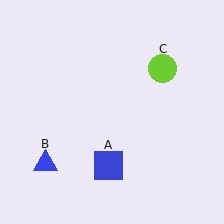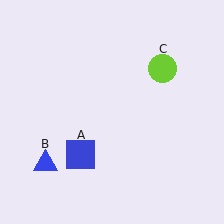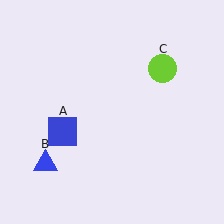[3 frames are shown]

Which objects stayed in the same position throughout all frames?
Blue triangle (object B) and lime circle (object C) remained stationary.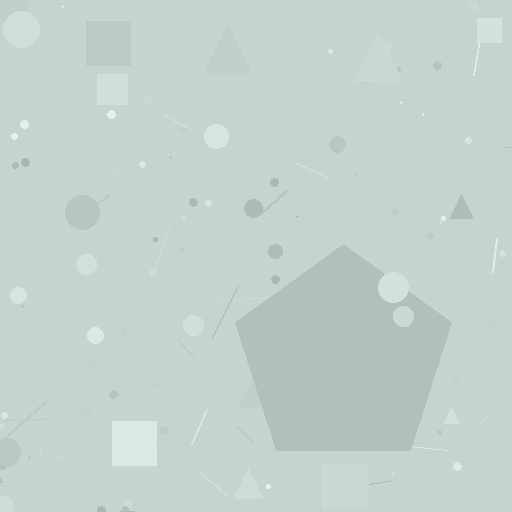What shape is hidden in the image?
A pentagon is hidden in the image.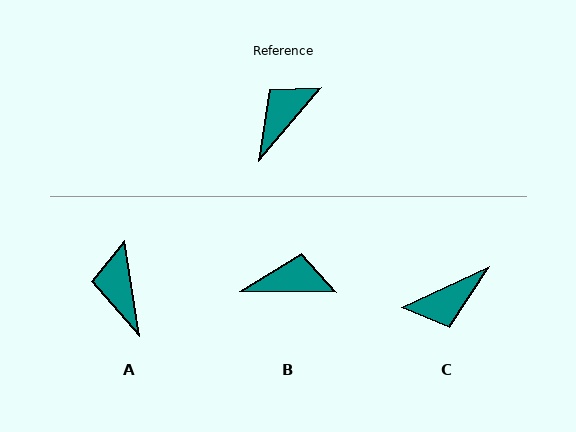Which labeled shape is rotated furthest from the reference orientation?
C, about 155 degrees away.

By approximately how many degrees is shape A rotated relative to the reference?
Approximately 49 degrees counter-clockwise.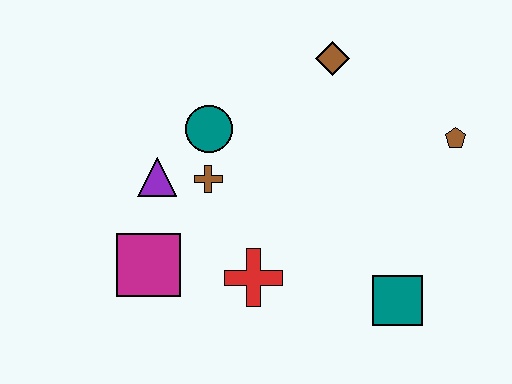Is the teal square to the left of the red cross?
No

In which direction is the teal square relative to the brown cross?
The teal square is to the right of the brown cross.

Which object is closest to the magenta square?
The purple triangle is closest to the magenta square.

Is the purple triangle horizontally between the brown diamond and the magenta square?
Yes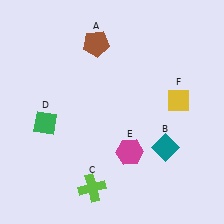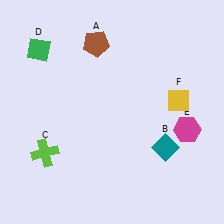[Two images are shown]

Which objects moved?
The objects that moved are: the lime cross (C), the green diamond (D), the magenta hexagon (E).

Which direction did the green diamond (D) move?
The green diamond (D) moved up.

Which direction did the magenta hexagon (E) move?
The magenta hexagon (E) moved right.